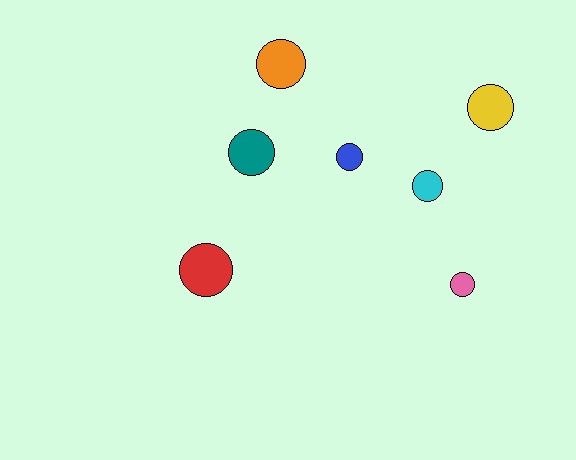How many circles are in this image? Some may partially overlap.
There are 7 circles.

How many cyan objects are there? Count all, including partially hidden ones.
There is 1 cyan object.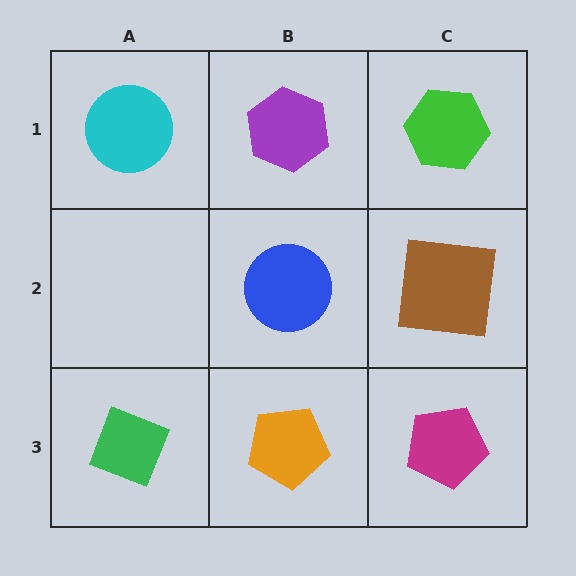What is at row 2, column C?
A brown square.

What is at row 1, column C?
A green hexagon.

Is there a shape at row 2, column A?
No, that cell is empty.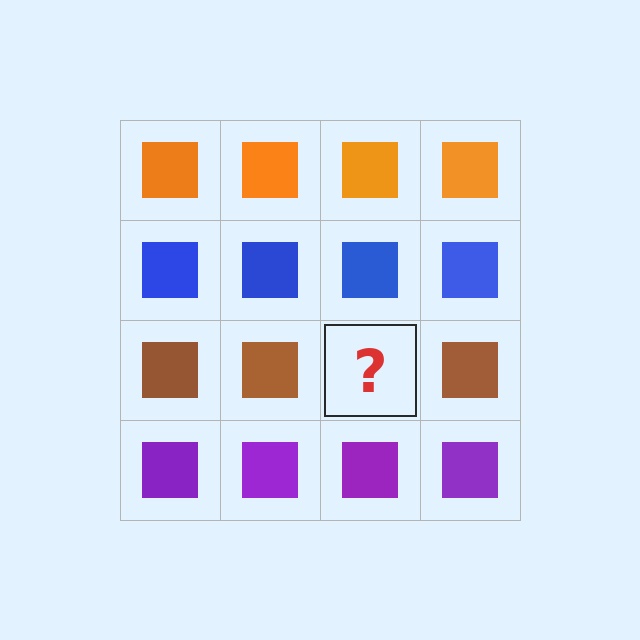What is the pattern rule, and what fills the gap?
The rule is that each row has a consistent color. The gap should be filled with a brown square.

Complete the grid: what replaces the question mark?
The question mark should be replaced with a brown square.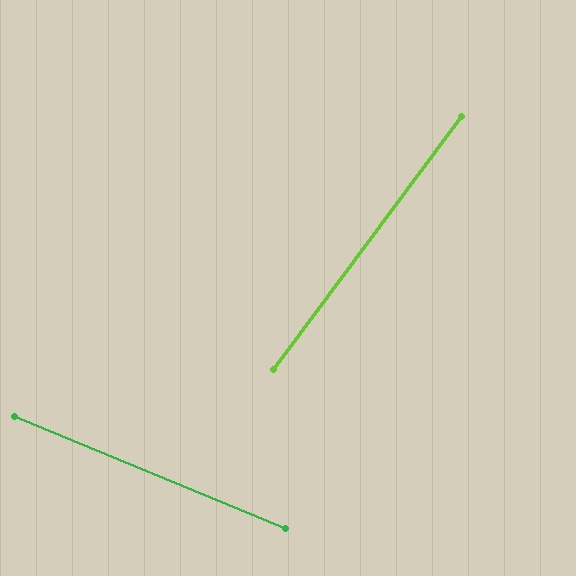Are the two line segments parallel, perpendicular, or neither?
Neither parallel nor perpendicular — they differ by about 76°.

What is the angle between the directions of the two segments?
Approximately 76 degrees.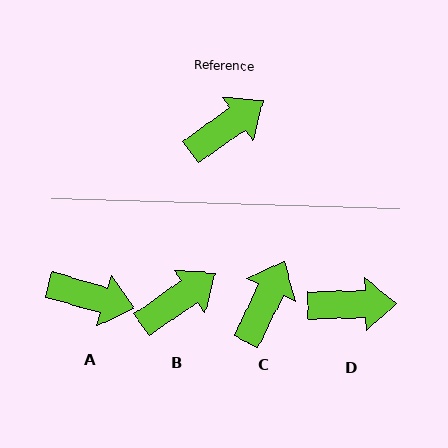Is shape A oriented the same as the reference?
No, it is off by about 52 degrees.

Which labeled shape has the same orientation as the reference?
B.